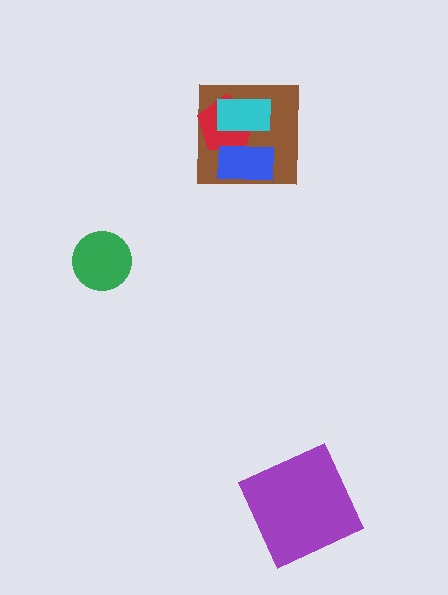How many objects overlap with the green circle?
0 objects overlap with the green circle.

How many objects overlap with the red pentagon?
3 objects overlap with the red pentagon.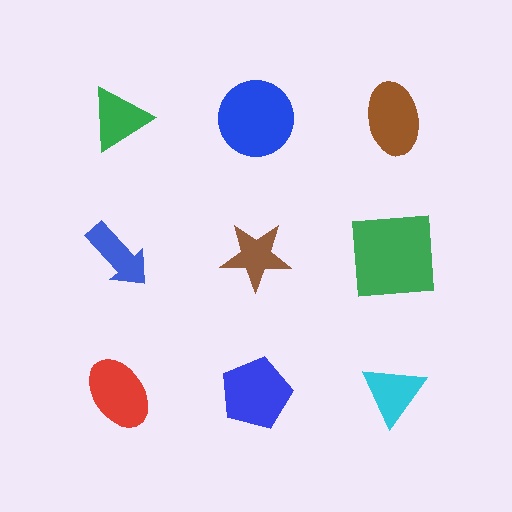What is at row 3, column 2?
A blue pentagon.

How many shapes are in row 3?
3 shapes.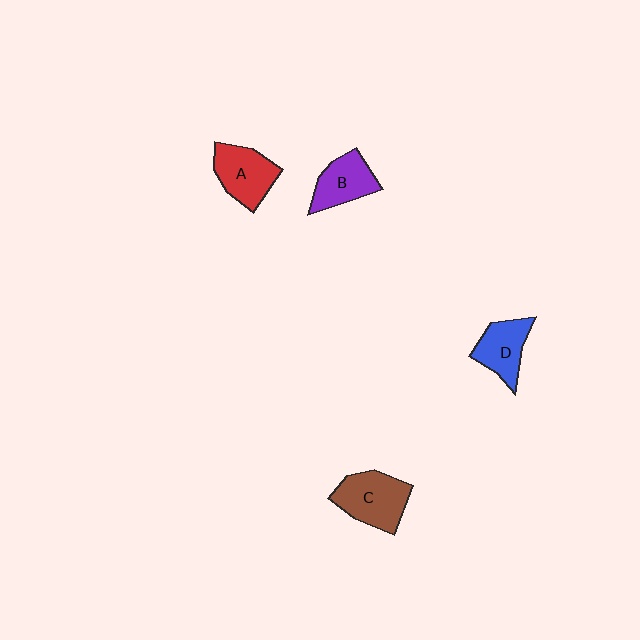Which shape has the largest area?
Shape C (brown).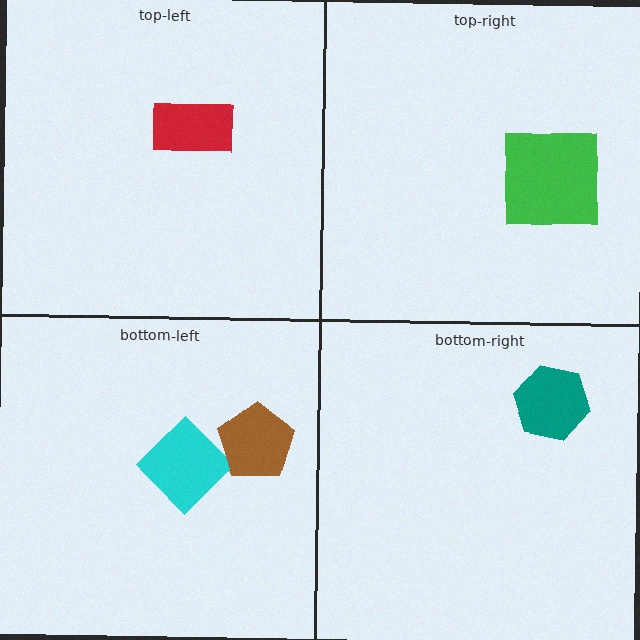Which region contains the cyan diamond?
The bottom-left region.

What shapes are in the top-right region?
The green square.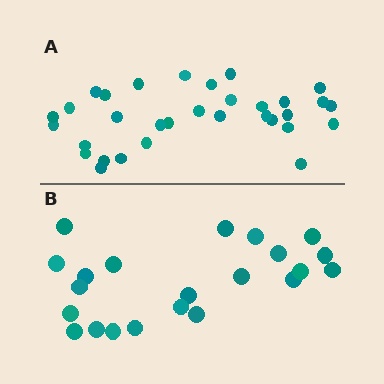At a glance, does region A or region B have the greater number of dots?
Region A (the top region) has more dots.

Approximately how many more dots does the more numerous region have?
Region A has roughly 10 or so more dots than region B.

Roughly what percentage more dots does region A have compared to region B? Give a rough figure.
About 45% more.